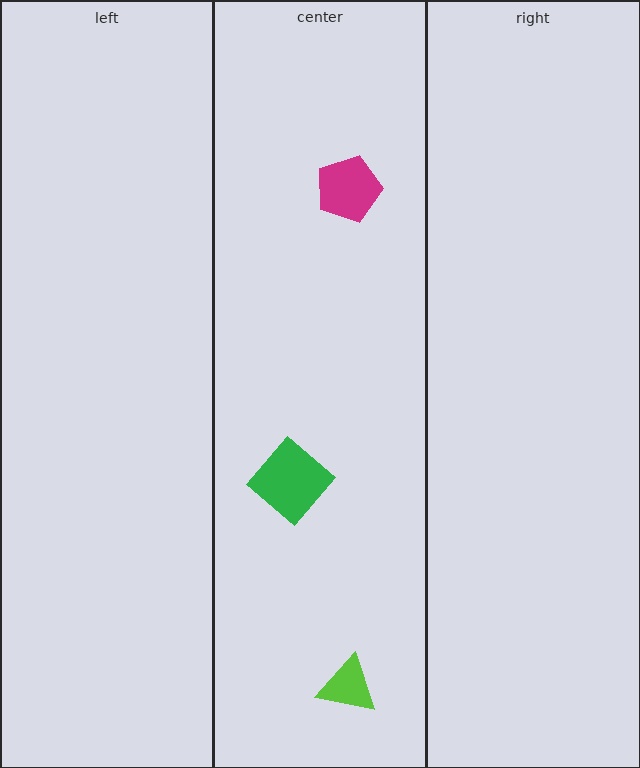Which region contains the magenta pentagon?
The center region.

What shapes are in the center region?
The magenta pentagon, the lime triangle, the green diamond.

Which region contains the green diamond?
The center region.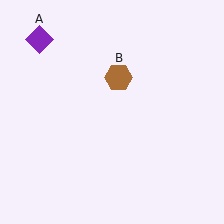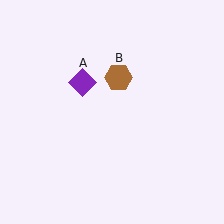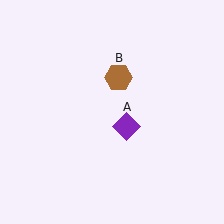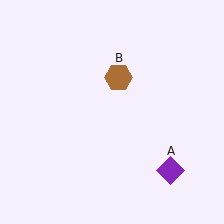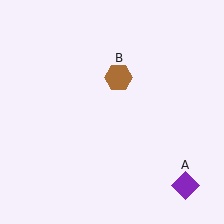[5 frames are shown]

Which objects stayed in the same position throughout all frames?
Brown hexagon (object B) remained stationary.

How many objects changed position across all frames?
1 object changed position: purple diamond (object A).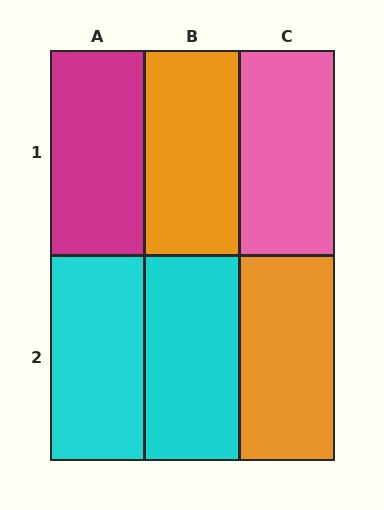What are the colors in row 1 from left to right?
Magenta, orange, pink.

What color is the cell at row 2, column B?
Cyan.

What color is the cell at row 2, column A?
Cyan.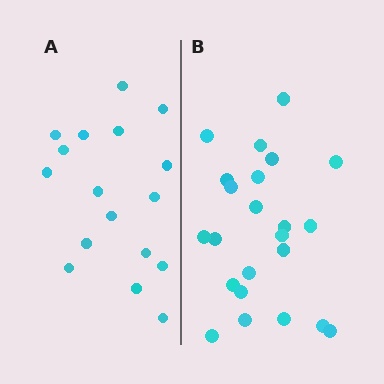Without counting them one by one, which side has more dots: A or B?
Region B (the right region) has more dots.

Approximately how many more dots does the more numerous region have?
Region B has about 6 more dots than region A.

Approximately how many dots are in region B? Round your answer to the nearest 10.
About 20 dots. (The exact count is 23, which rounds to 20.)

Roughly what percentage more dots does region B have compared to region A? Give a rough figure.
About 35% more.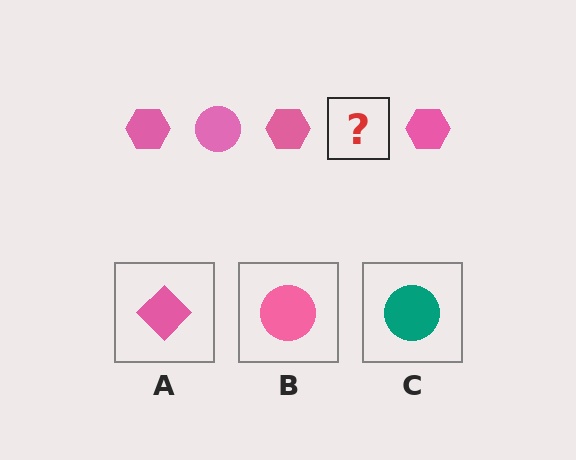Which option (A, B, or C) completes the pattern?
B.